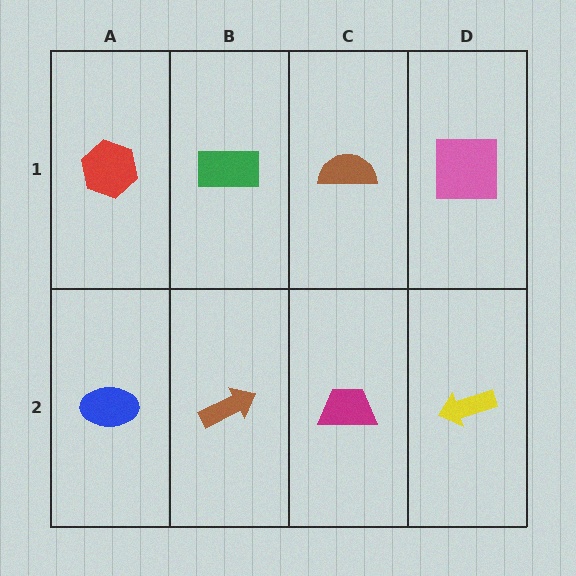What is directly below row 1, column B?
A brown arrow.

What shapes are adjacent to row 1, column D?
A yellow arrow (row 2, column D), a brown semicircle (row 1, column C).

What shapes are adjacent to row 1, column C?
A magenta trapezoid (row 2, column C), a green rectangle (row 1, column B), a pink square (row 1, column D).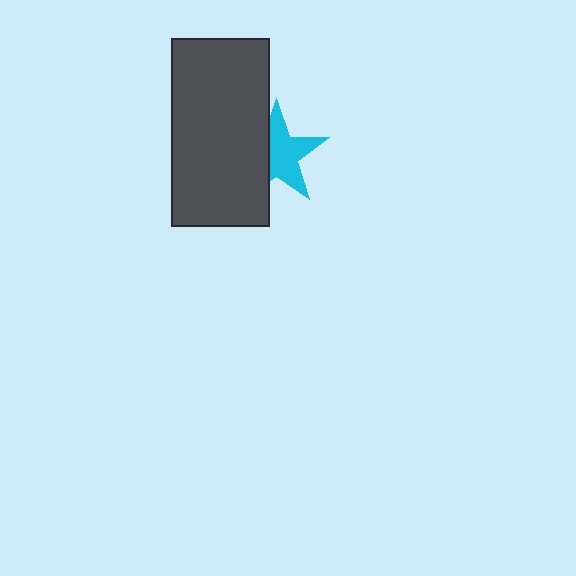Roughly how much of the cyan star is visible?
About half of it is visible (roughly 64%).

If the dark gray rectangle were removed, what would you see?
You would see the complete cyan star.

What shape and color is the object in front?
The object in front is a dark gray rectangle.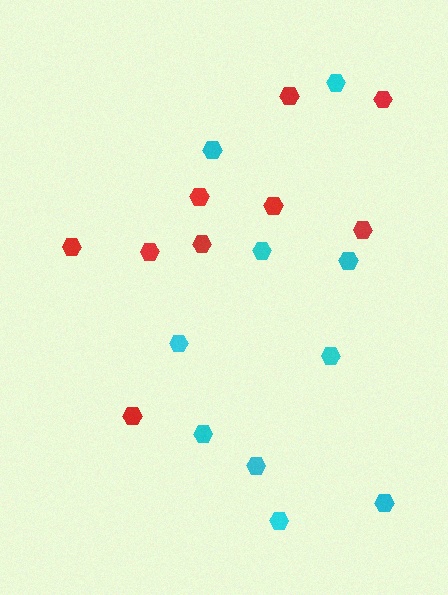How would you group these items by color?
There are 2 groups: one group of red hexagons (9) and one group of cyan hexagons (10).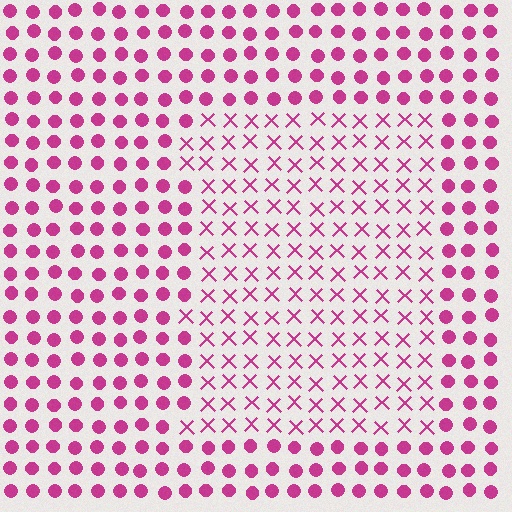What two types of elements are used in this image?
The image uses X marks inside the rectangle region and circles outside it.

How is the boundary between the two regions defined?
The boundary is defined by a change in element shape: X marks inside vs. circles outside. All elements share the same color and spacing.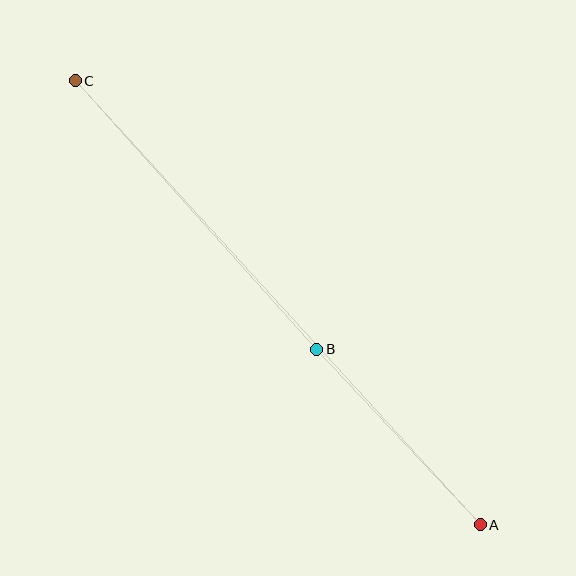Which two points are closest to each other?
Points A and B are closest to each other.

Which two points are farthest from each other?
Points A and C are farthest from each other.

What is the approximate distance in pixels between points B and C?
The distance between B and C is approximately 361 pixels.